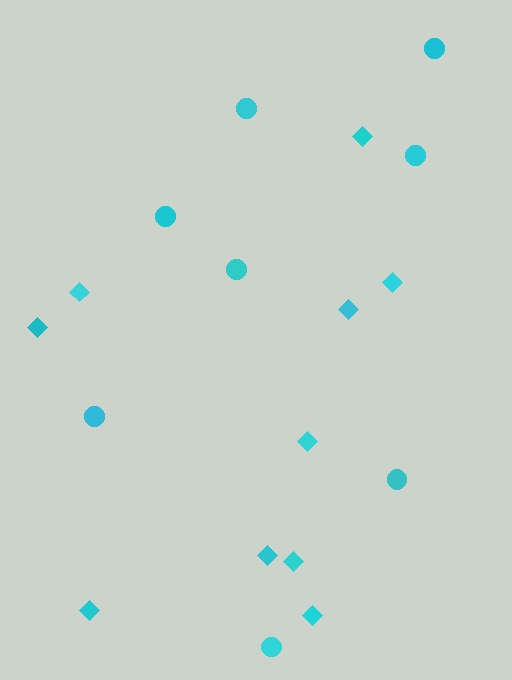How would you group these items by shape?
There are 2 groups: one group of circles (8) and one group of diamonds (10).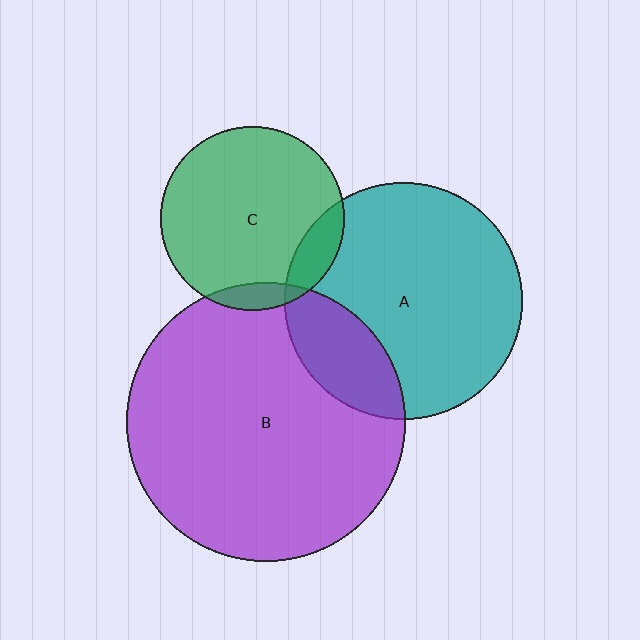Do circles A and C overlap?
Yes.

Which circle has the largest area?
Circle B (purple).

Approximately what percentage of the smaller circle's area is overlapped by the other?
Approximately 10%.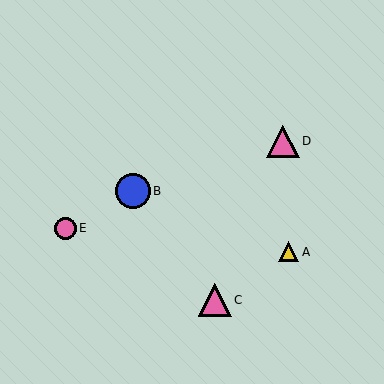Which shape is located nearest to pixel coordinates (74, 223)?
The pink circle (labeled E) at (66, 228) is nearest to that location.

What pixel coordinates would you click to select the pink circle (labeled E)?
Click at (66, 228) to select the pink circle E.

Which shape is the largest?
The blue circle (labeled B) is the largest.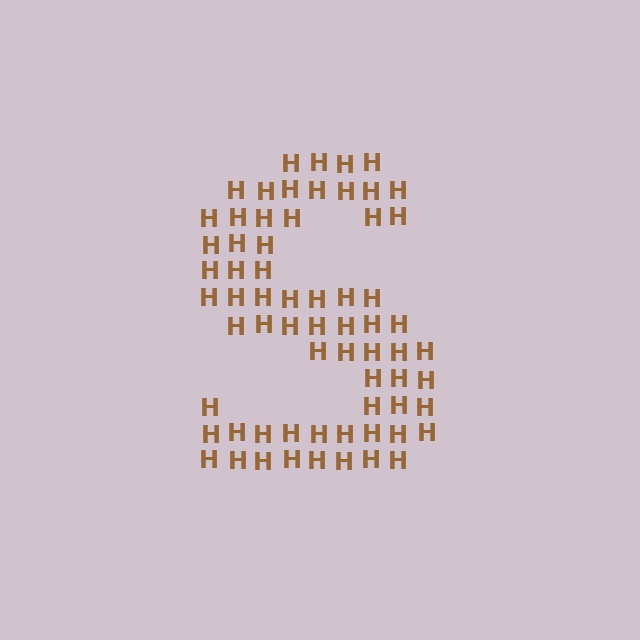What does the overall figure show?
The overall figure shows the letter S.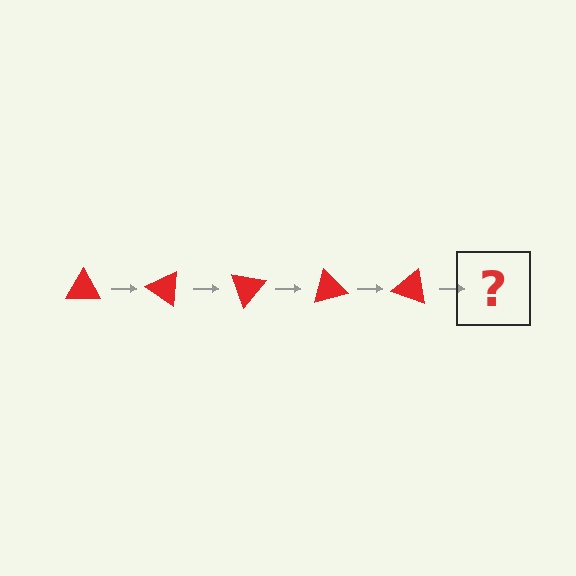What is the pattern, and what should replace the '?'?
The pattern is that the triangle rotates 35 degrees each step. The '?' should be a red triangle rotated 175 degrees.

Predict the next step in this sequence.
The next step is a red triangle rotated 175 degrees.